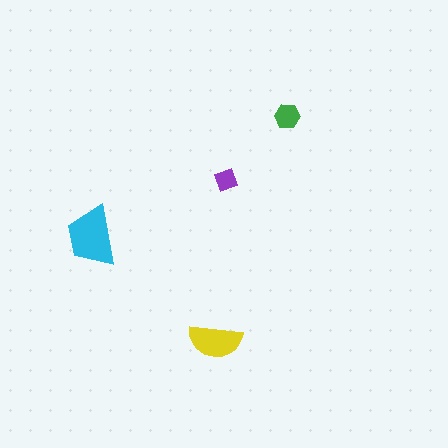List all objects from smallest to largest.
The purple diamond, the green hexagon, the yellow semicircle, the cyan trapezoid.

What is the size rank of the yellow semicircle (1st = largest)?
2nd.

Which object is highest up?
The green hexagon is topmost.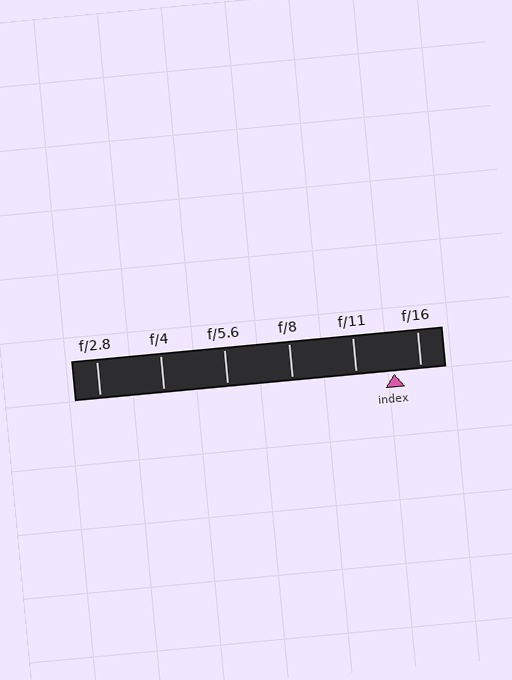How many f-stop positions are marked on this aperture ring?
There are 6 f-stop positions marked.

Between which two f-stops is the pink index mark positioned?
The index mark is between f/11 and f/16.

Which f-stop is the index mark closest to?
The index mark is closest to f/16.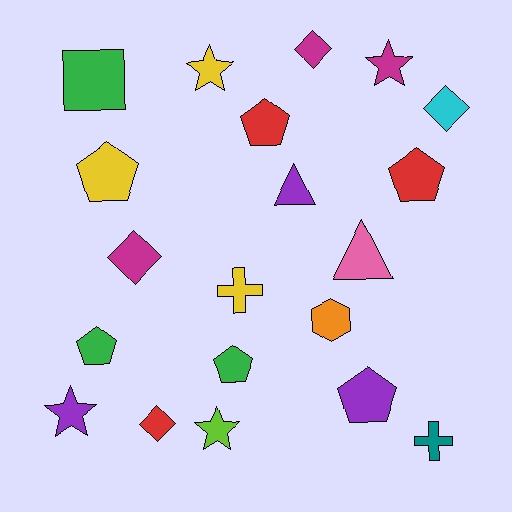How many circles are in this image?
There are no circles.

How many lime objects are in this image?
There is 1 lime object.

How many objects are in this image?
There are 20 objects.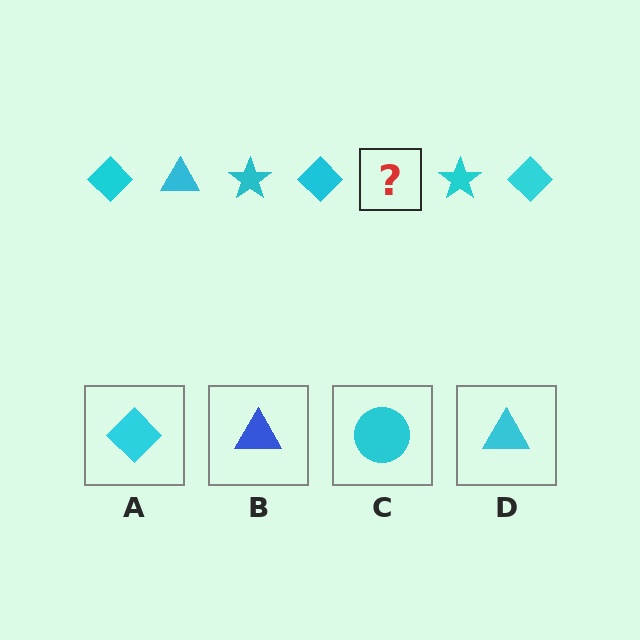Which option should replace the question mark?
Option D.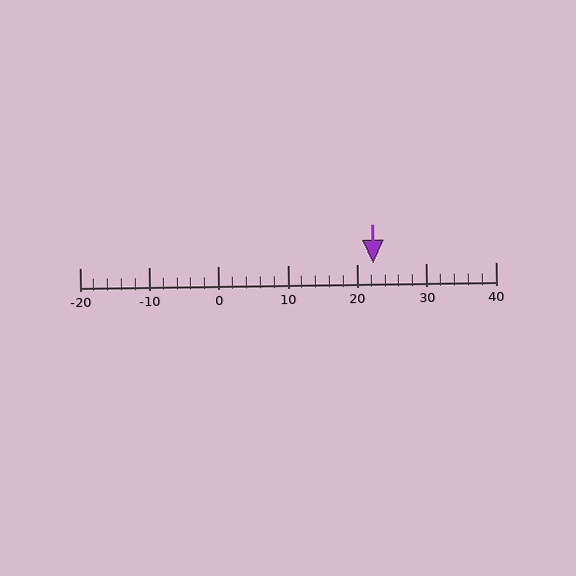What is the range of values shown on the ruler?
The ruler shows values from -20 to 40.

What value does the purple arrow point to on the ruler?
The purple arrow points to approximately 22.